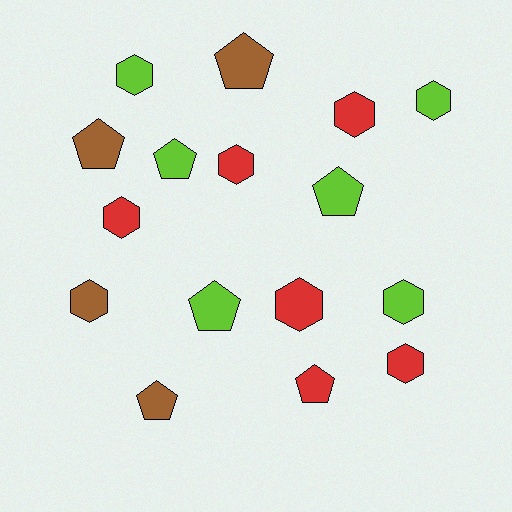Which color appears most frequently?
Lime, with 6 objects.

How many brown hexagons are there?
There is 1 brown hexagon.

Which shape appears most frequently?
Hexagon, with 9 objects.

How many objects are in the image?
There are 16 objects.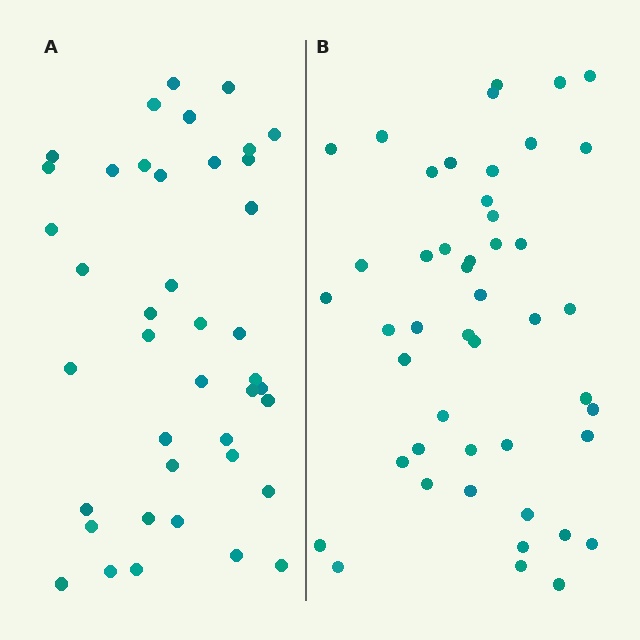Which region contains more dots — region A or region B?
Region B (the right region) has more dots.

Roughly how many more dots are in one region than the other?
Region B has about 6 more dots than region A.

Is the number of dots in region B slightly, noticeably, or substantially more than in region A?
Region B has only slightly more — the two regions are fairly close. The ratio is roughly 1.1 to 1.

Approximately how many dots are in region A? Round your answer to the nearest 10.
About 40 dots. (The exact count is 41, which rounds to 40.)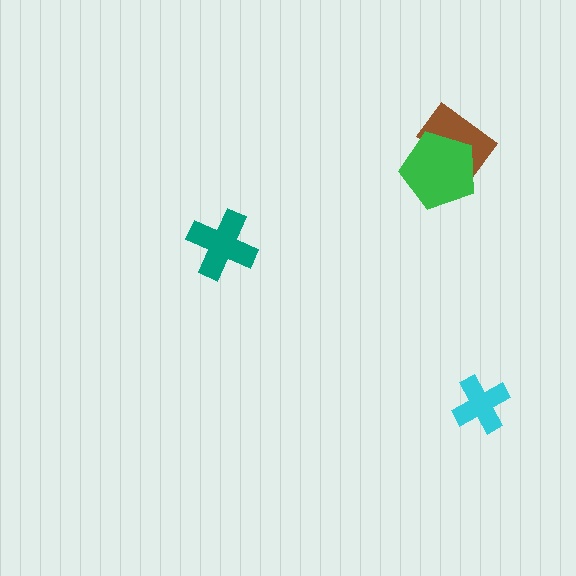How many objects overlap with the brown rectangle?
1 object overlaps with the brown rectangle.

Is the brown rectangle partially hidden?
Yes, it is partially covered by another shape.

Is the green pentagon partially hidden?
No, no other shape covers it.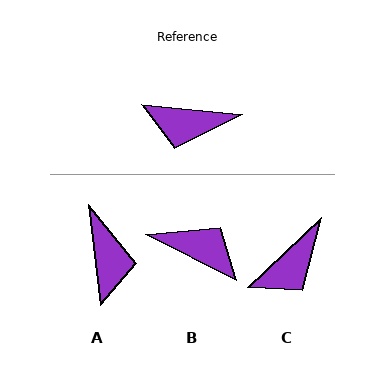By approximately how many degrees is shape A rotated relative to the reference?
Approximately 103 degrees counter-clockwise.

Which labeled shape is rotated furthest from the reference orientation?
B, about 159 degrees away.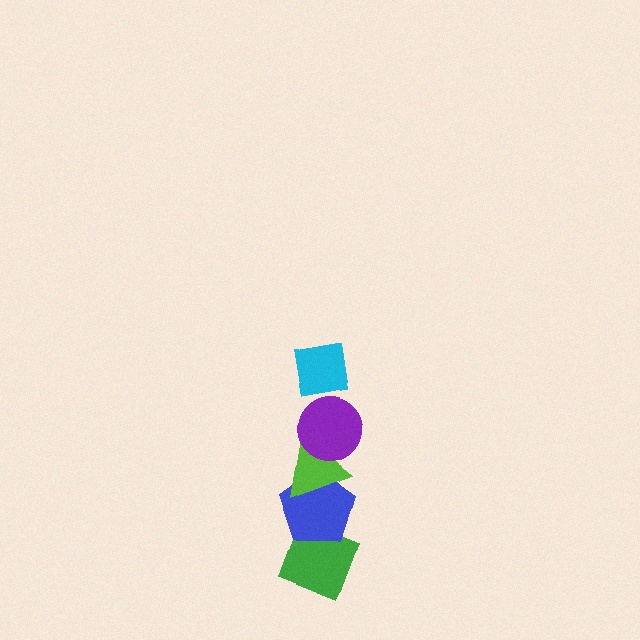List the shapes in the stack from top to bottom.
From top to bottom: the cyan square, the purple circle, the lime triangle, the blue pentagon, the green diamond.